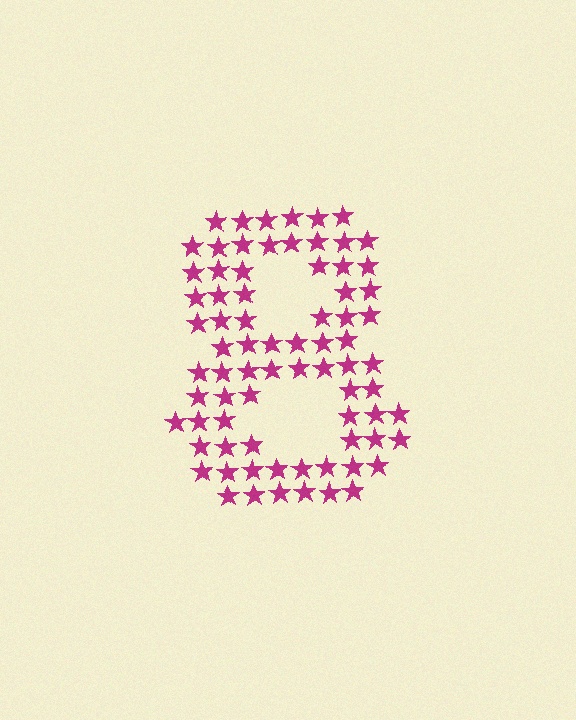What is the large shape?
The large shape is the digit 8.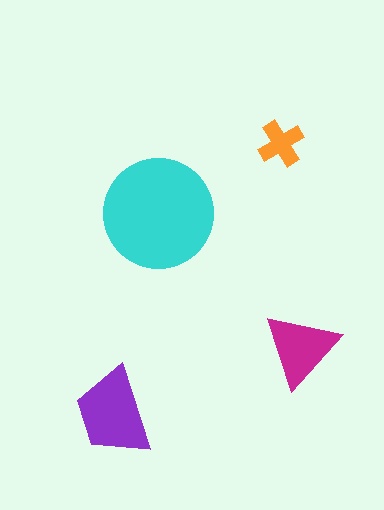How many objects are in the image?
There are 4 objects in the image.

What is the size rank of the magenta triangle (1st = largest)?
3rd.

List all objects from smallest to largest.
The orange cross, the magenta triangle, the purple trapezoid, the cyan circle.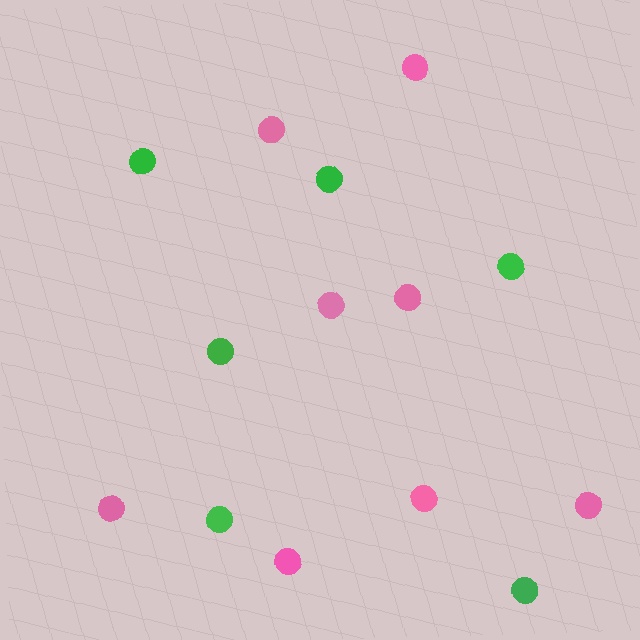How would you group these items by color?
There are 2 groups: one group of pink circles (8) and one group of green circles (6).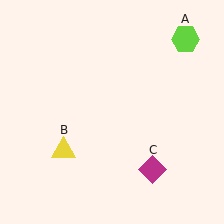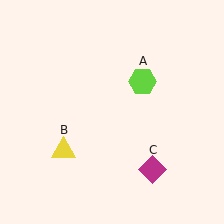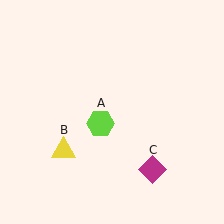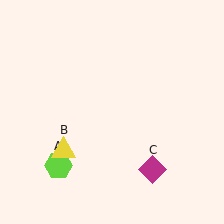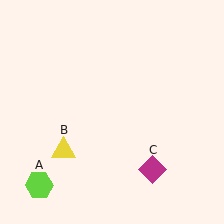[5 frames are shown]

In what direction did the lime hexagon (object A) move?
The lime hexagon (object A) moved down and to the left.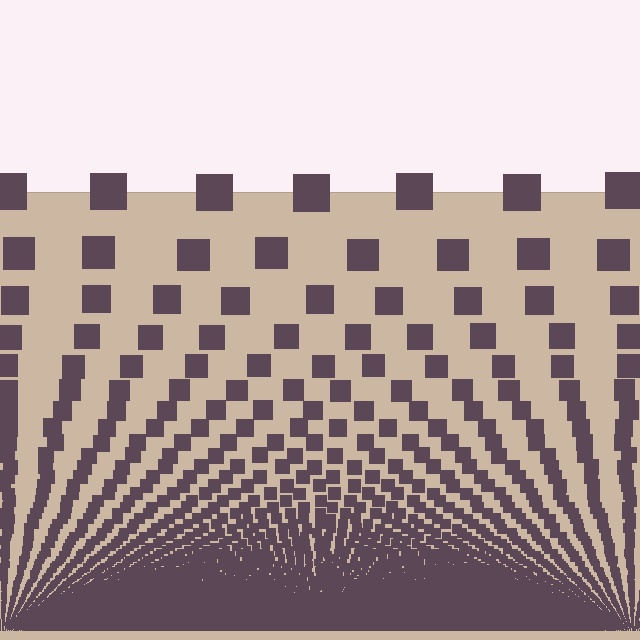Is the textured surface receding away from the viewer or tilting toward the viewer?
The surface appears to tilt toward the viewer. Texture elements get larger and sparser toward the top.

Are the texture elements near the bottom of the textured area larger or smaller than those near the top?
Smaller. The gradient is inverted — elements near the bottom are smaller and denser.